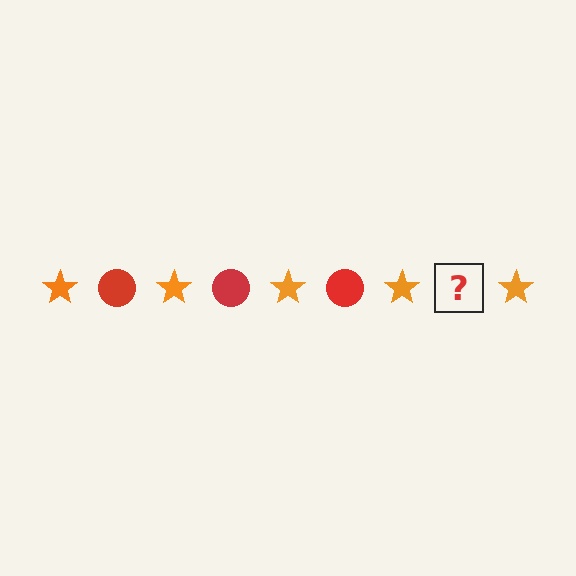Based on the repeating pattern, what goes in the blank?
The blank should be a red circle.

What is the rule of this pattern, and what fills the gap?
The rule is that the pattern alternates between orange star and red circle. The gap should be filled with a red circle.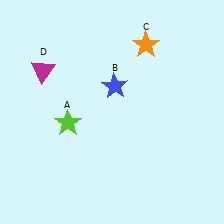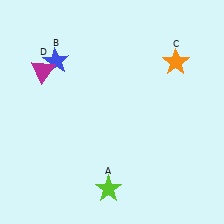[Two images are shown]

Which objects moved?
The objects that moved are: the lime star (A), the blue star (B), the orange star (C).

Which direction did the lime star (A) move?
The lime star (A) moved down.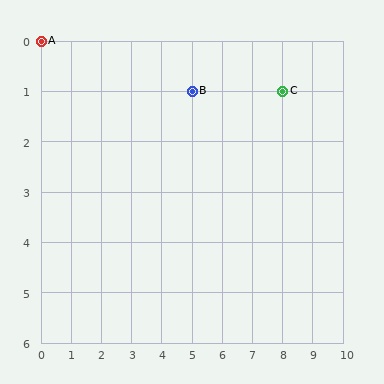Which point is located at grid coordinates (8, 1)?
Point C is at (8, 1).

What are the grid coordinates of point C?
Point C is at grid coordinates (8, 1).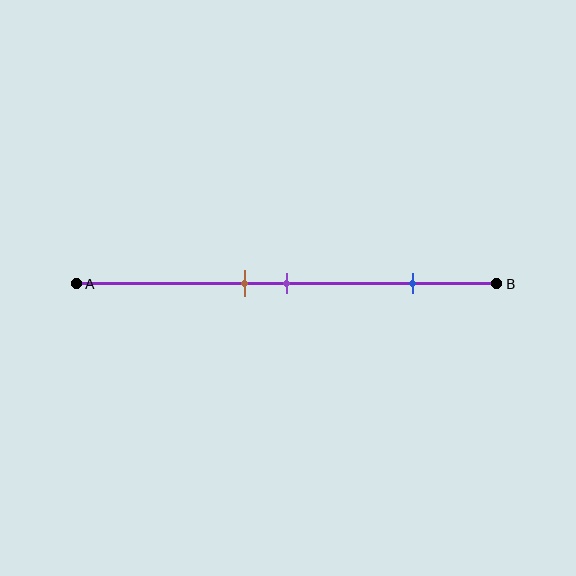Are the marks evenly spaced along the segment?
No, the marks are not evenly spaced.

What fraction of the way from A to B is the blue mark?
The blue mark is approximately 80% (0.8) of the way from A to B.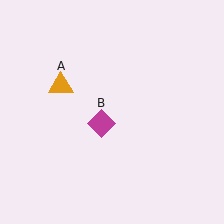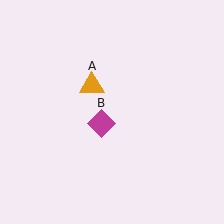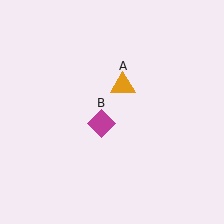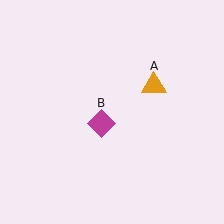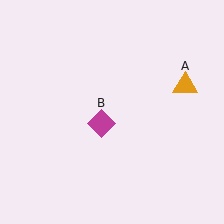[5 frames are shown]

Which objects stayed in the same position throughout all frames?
Magenta diamond (object B) remained stationary.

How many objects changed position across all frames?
1 object changed position: orange triangle (object A).